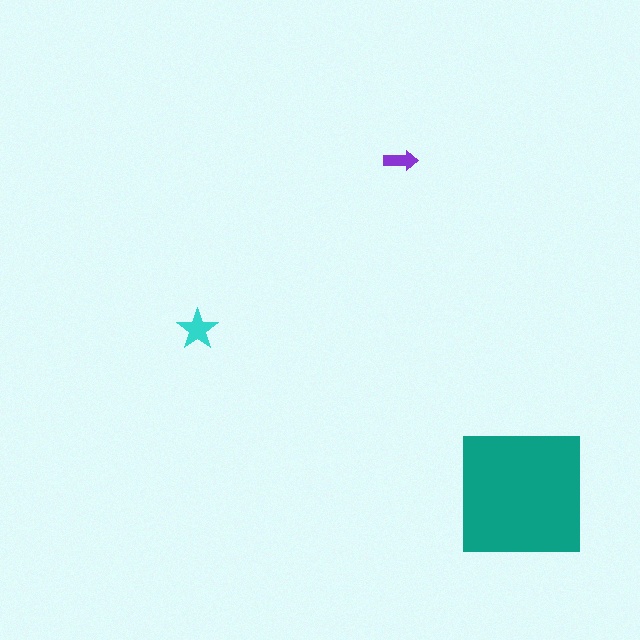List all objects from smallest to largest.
The purple arrow, the cyan star, the teal square.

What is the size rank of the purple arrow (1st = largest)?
3rd.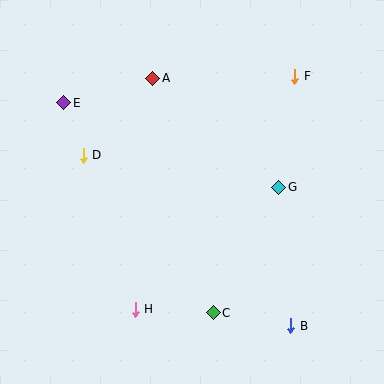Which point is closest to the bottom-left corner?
Point H is closest to the bottom-left corner.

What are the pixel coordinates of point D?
Point D is at (83, 155).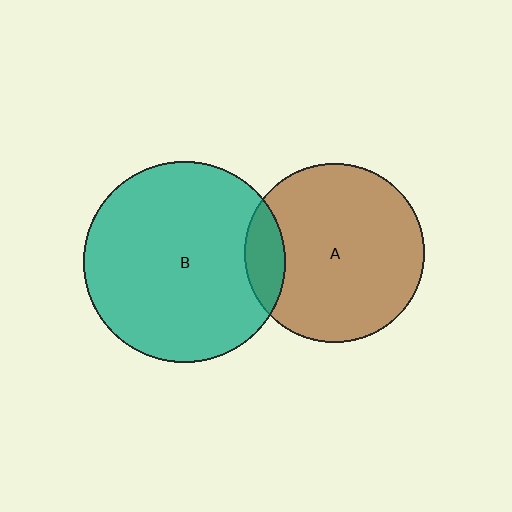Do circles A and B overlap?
Yes.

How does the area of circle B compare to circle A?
Approximately 1.3 times.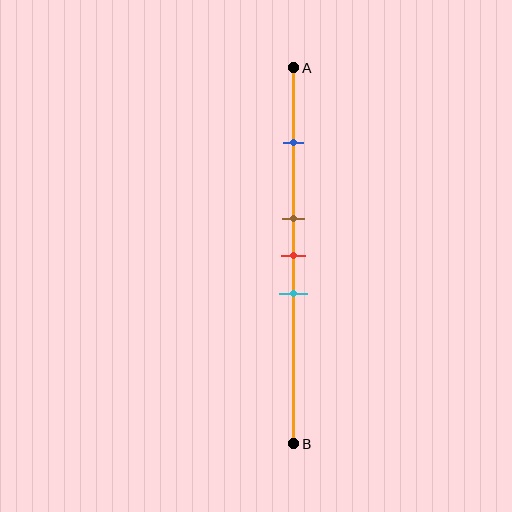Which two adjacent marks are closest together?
The brown and red marks are the closest adjacent pair.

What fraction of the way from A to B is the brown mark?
The brown mark is approximately 40% (0.4) of the way from A to B.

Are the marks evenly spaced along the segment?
No, the marks are not evenly spaced.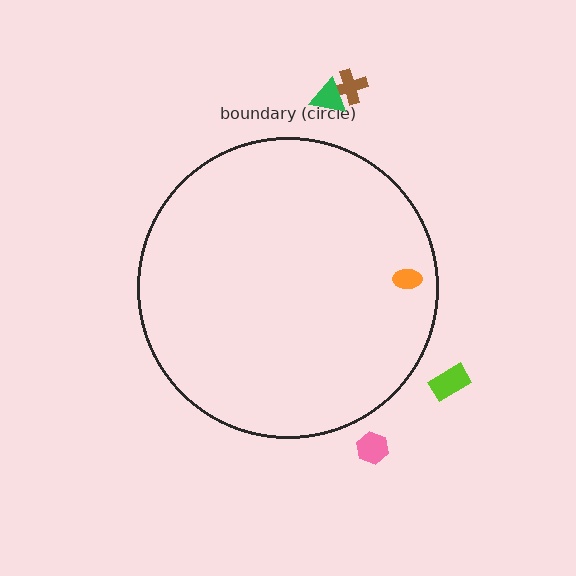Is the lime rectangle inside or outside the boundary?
Outside.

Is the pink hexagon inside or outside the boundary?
Outside.